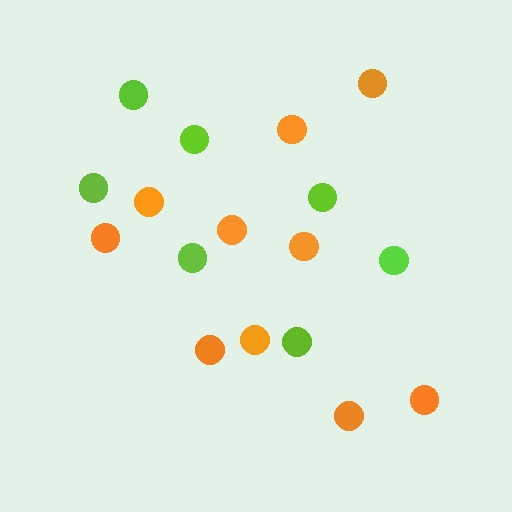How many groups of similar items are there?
There are 2 groups: one group of orange circles (10) and one group of lime circles (7).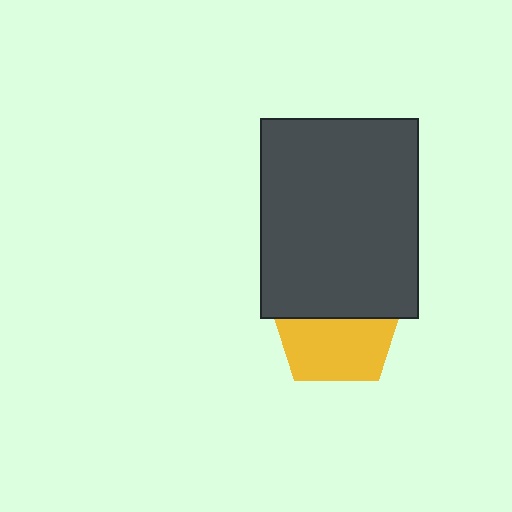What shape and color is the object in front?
The object in front is a dark gray rectangle.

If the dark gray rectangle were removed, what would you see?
You would see the complete yellow pentagon.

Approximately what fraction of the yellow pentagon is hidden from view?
Roughly 46% of the yellow pentagon is hidden behind the dark gray rectangle.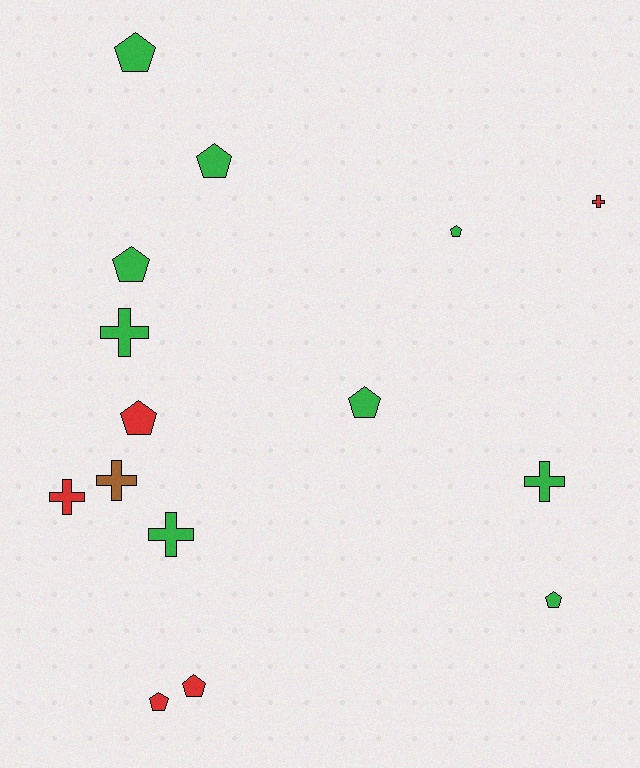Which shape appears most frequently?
Pentagon, with 9 objects.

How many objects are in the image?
There are 15 objects.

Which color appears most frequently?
Green, with 9 objects.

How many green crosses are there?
There are 3 green crosses.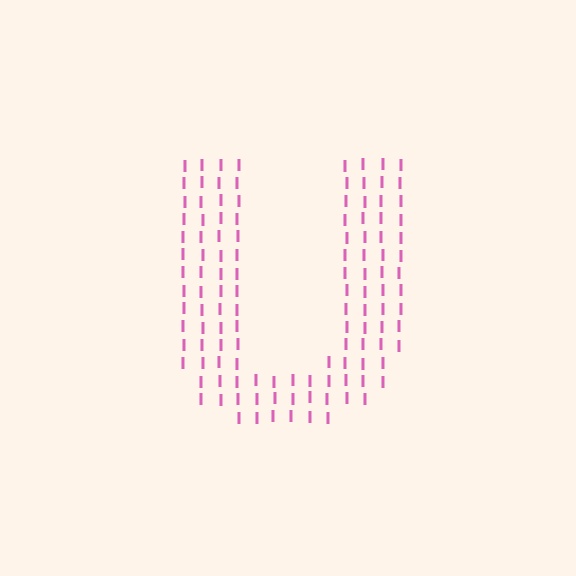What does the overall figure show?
The overall figure shows the letter U.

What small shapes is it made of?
It is made of small letter I's.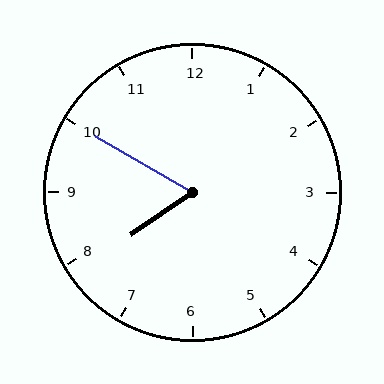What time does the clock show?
7:50.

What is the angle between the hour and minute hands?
Approximately 65 degrees.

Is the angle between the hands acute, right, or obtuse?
It is acute.